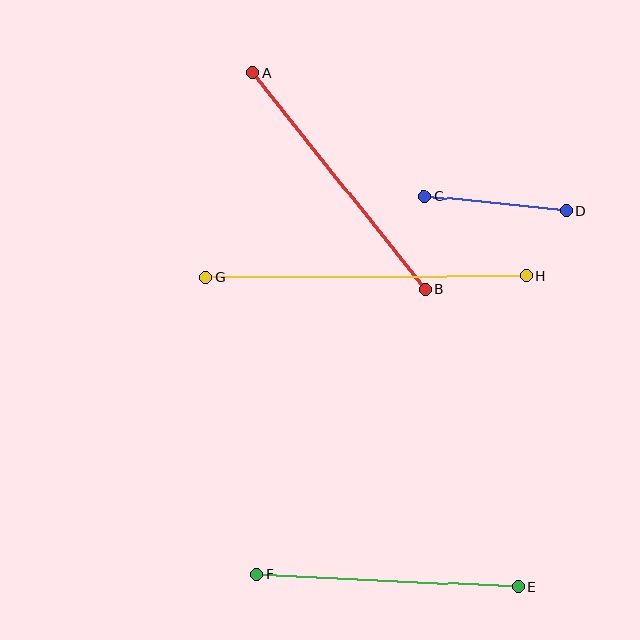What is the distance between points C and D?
The distance is approximately 142 pixels.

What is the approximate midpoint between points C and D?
The midpoint is at approximately (495, 203) pixels.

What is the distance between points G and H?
The distance is approximately 321 pixels.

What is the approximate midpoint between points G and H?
The midpoint is at approximately (366, 277) pixels.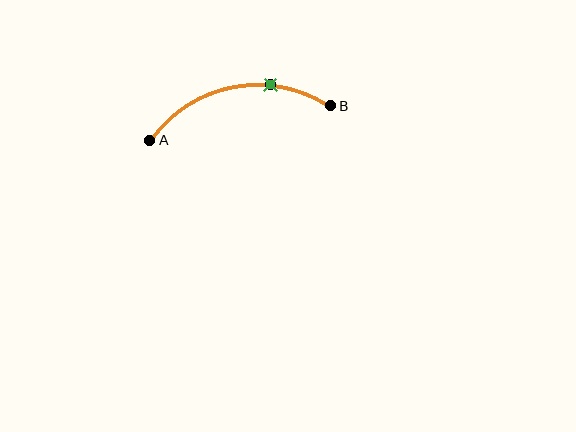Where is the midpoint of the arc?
The arc midpoint is the point on the curve farthest from the straight line joining A and B. It sits above that line.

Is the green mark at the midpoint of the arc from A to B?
No. The green mark lies on the arc but is closer to endpoint B. The arc midpoint would be at the point on the curve equidistant along the arc from both A and B.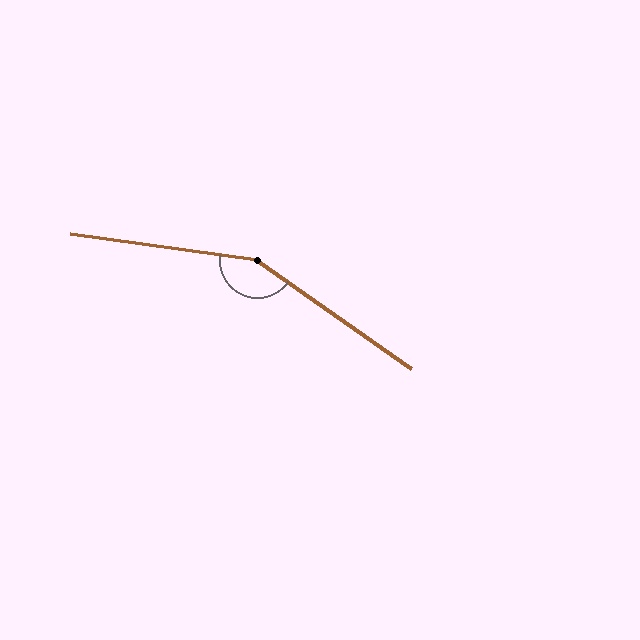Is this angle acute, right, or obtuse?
It is obtuse.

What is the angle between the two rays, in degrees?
Approximately 153 degrees.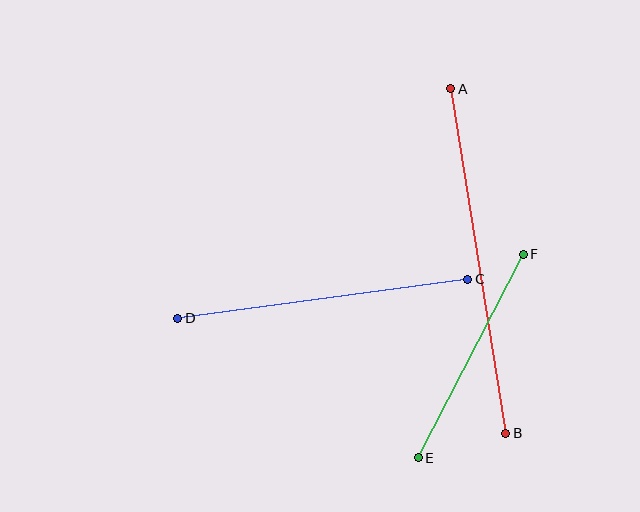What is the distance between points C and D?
The distance is approximately 293 pixels.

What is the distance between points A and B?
The distance is approximately 349 pixels.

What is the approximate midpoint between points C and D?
The midpoint is at approximately (323, 299) pixels.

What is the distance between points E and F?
The distance is approximately 229 pixels.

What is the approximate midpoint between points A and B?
The midpoint is at approximately (478, 261) pixels.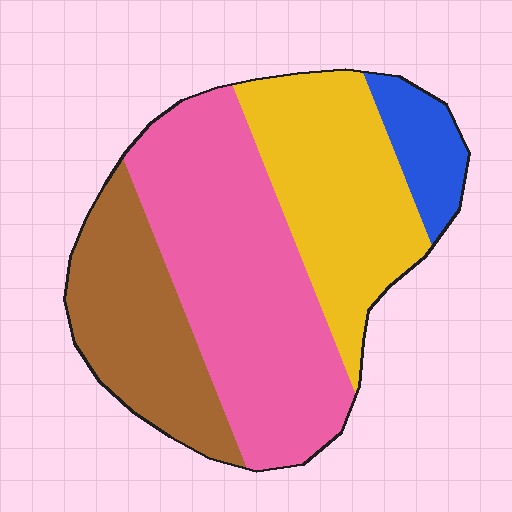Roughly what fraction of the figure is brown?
Brown takes up about one quarter (1/4) of the figure.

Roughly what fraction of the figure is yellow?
Yellow takes up about one quarter (1/4) of the figure.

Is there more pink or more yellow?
Pink.